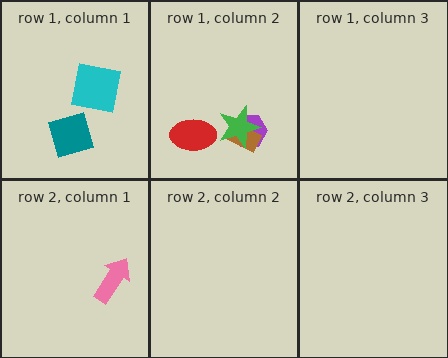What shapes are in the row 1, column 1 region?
The teal diamond, the cyan square.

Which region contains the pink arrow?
The row 2, column 1 region.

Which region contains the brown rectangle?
The row 1, column 2 region.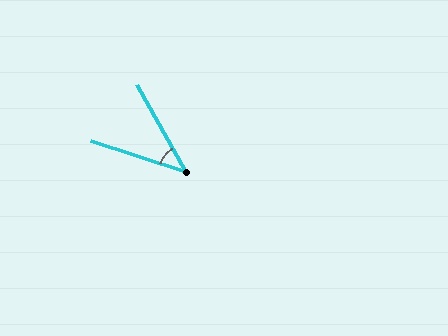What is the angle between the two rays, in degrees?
Approximately 43 degrees.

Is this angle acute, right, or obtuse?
It is acute.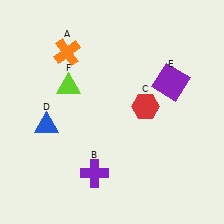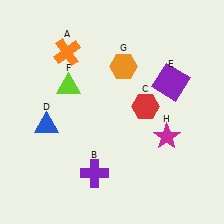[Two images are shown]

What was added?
An orange hexagon (G), a magenta star (H) were added in Image 2.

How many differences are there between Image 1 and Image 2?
There are 2 differences between the two images.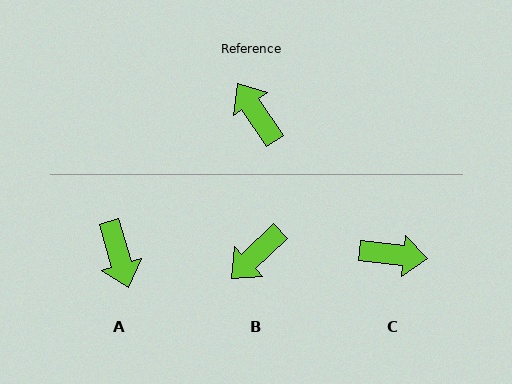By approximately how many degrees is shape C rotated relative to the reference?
Approximately 130 degrees clockwise.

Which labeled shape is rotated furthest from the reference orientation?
A, about 163 degrees away.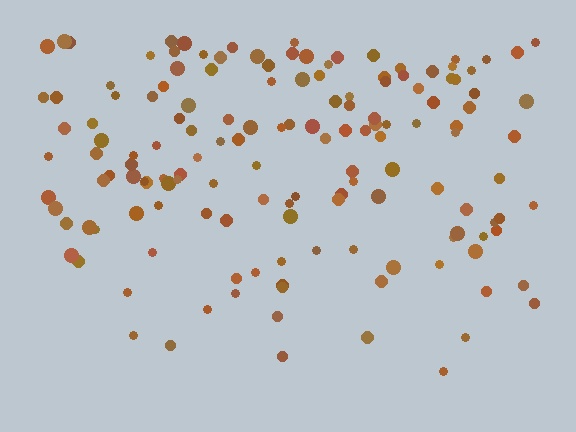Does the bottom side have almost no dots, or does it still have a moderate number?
Still a moderate number, just noticeably fewer than the top.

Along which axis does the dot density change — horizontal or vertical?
Vertical.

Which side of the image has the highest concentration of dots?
The top.